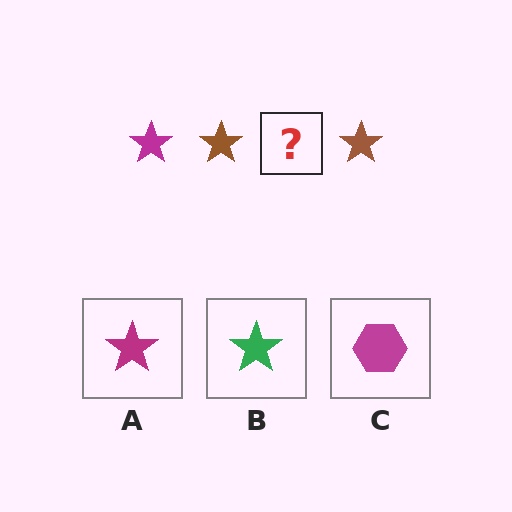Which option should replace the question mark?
Option A.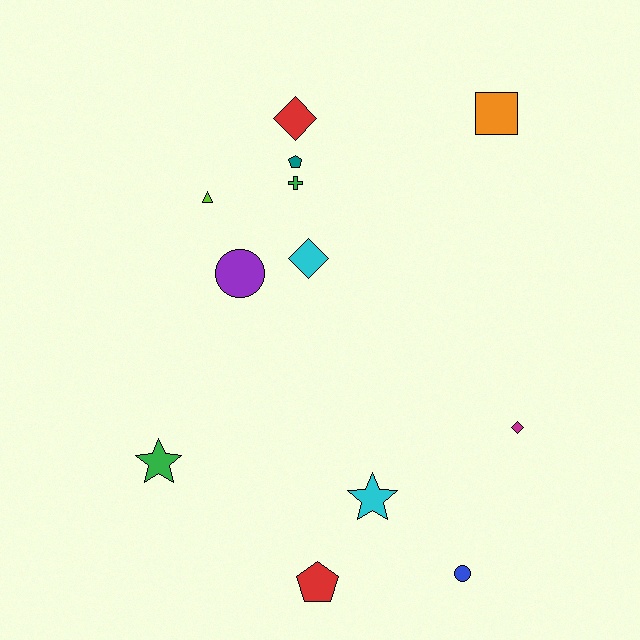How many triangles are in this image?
There is 1 triangle.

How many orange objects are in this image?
There is 1 orange object.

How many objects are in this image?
There are 12 objects.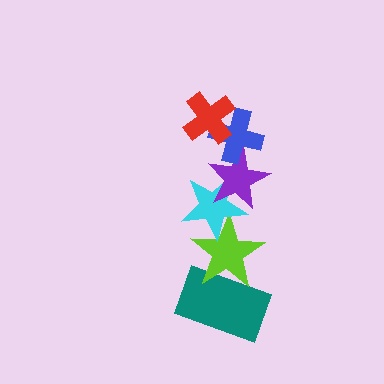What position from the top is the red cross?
The red cross is 1st from the top.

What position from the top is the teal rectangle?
The teal rectangle is 6th from the top.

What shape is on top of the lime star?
The cyan star is on top of the lime star.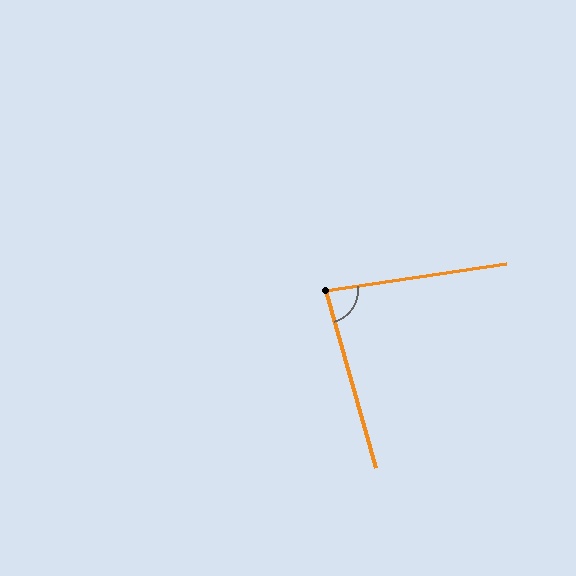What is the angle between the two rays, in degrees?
Approximately 83 degrees.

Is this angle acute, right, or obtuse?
It is acute.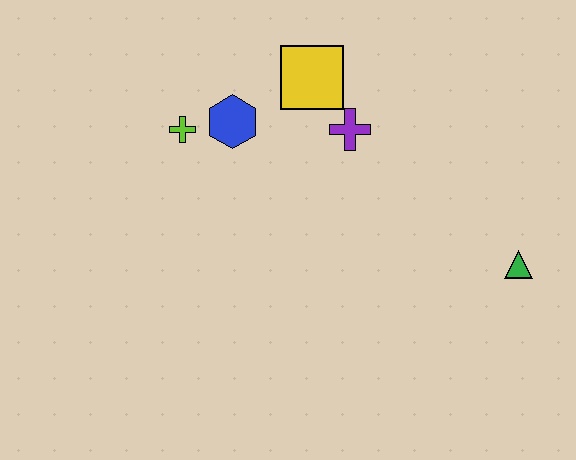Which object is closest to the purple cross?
The yellow square is closest to the purple cross.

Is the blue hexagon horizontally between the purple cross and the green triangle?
No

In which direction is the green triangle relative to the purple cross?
The green triangle is to the right of the purple cross.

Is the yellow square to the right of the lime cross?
Yes